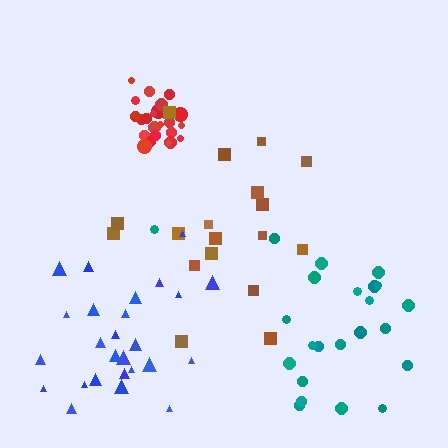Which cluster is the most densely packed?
Red.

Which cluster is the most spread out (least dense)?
Brown.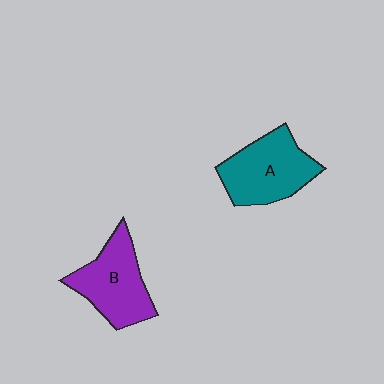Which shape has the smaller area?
Shape B (purple).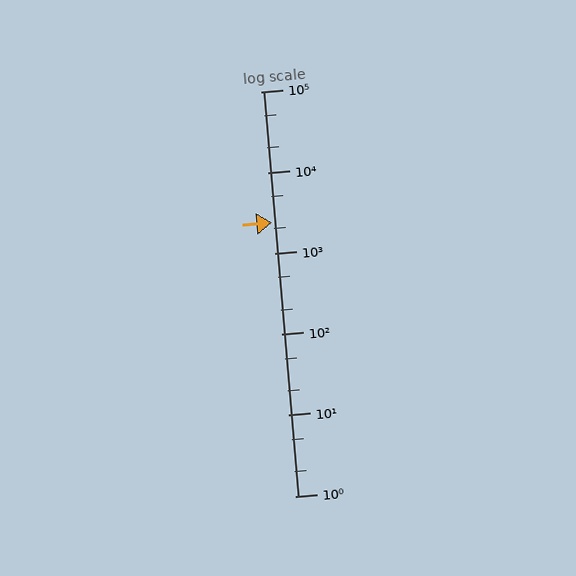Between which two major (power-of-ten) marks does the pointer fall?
The pointer is between 1000 and 10000.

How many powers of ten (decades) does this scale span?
The scale spans 5 decades, from 1 to 100000.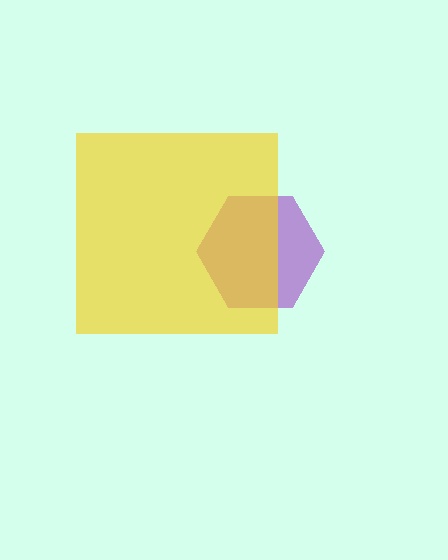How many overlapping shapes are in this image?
There are 2 overlapping shapes in the image.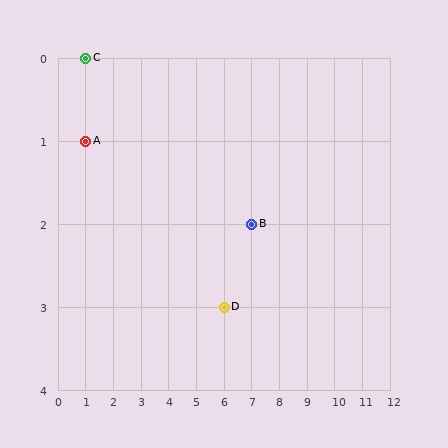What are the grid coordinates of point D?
Point D is at grid coordinates (6, 3).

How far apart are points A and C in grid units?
Points A and C are 1 row apart.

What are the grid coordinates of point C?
Point C is at grid coordinates (1, 0).